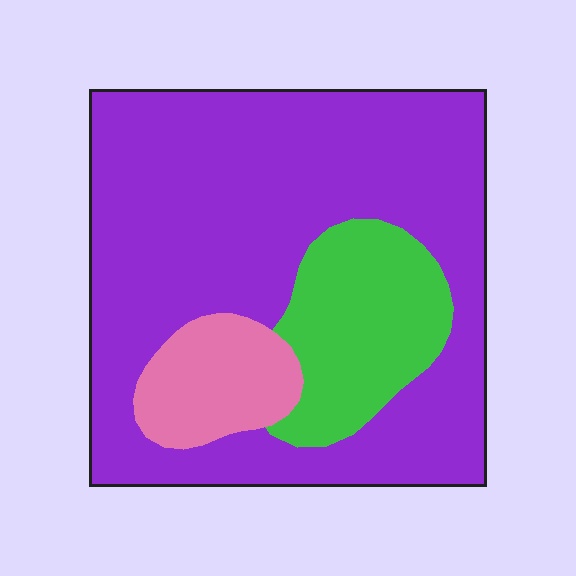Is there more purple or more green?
Purple.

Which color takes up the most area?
Purple, at roughly 70%.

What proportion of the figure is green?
Green takes up about one sixth (1/6) of the figure.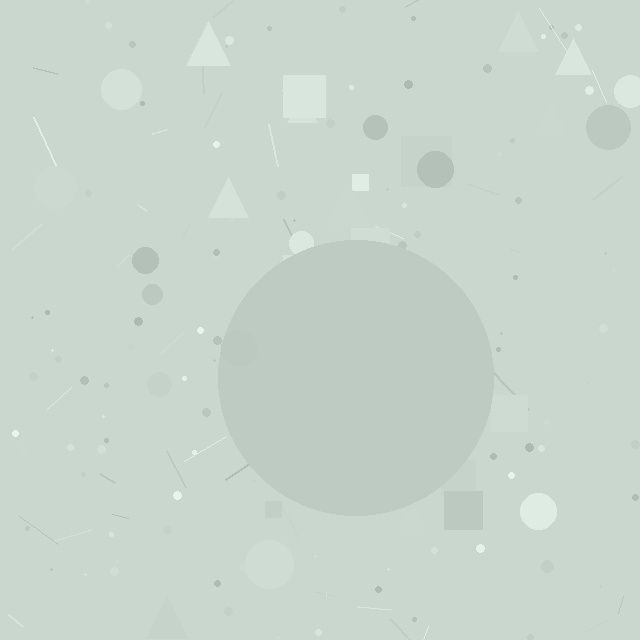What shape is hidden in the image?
A circle is hidden in the image.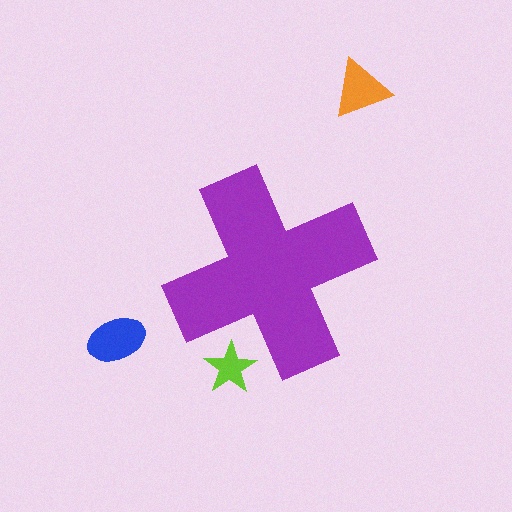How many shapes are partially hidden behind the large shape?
1 shape is partially hidden.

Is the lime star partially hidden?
Yes, the lime star is partially hidden behind the purple cross.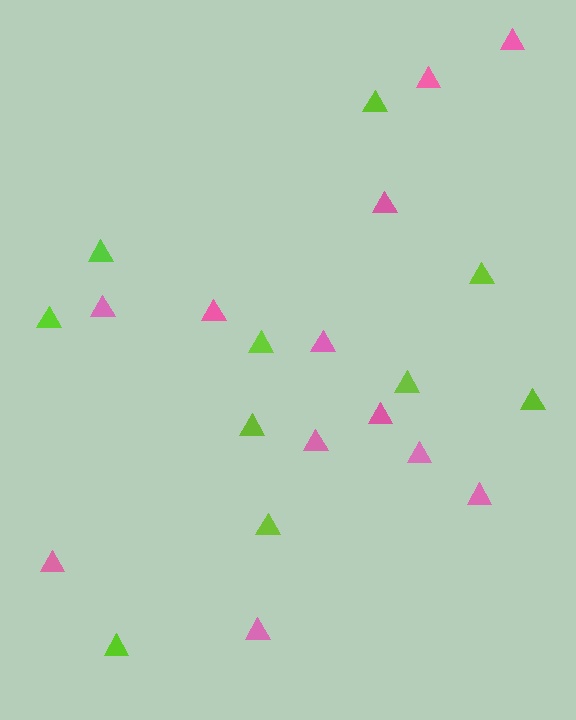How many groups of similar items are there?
There are 2 groups: one group of pink triangles (12) and one group of lime triangles (10).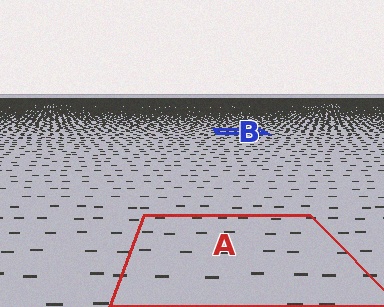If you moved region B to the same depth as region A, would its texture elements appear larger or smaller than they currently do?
They would appear larger. At a closer depth, the same texture elements are projected at a bigger on-screen size.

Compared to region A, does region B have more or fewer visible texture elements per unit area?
Region B has more texture elements per unit area — they are packed more densely because it is farther away.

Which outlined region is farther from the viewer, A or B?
Region B is farther from the viewer — the texture elements inside it appear smaller and more densely packed.